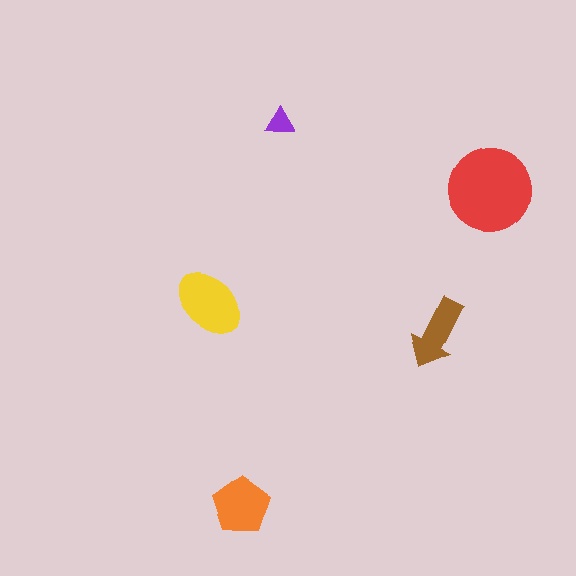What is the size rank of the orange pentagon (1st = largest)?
3rd.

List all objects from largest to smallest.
The red circle, the yellow ellipse, the orange pentagon, the brown arrow, the purple triangle.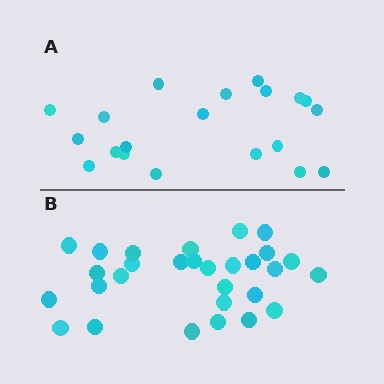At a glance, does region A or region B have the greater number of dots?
Region B (the bottom region) has more dots.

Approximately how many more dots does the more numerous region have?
Region B has roughly 8 or so more dots than region A.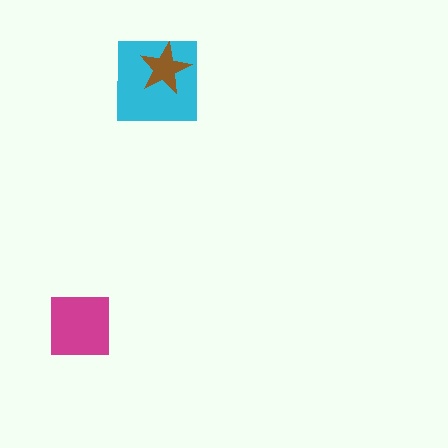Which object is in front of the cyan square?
The brown star is in front of the cyan square.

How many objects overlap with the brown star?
1 object overlaps with the brown star.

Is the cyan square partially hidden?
Yes, it is partially covered by another shape.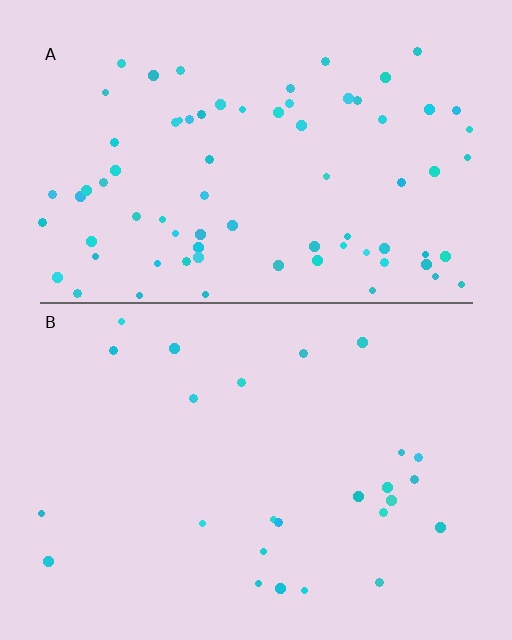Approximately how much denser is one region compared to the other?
Approximately 2.9× — region A over region B.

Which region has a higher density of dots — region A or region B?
A (the top).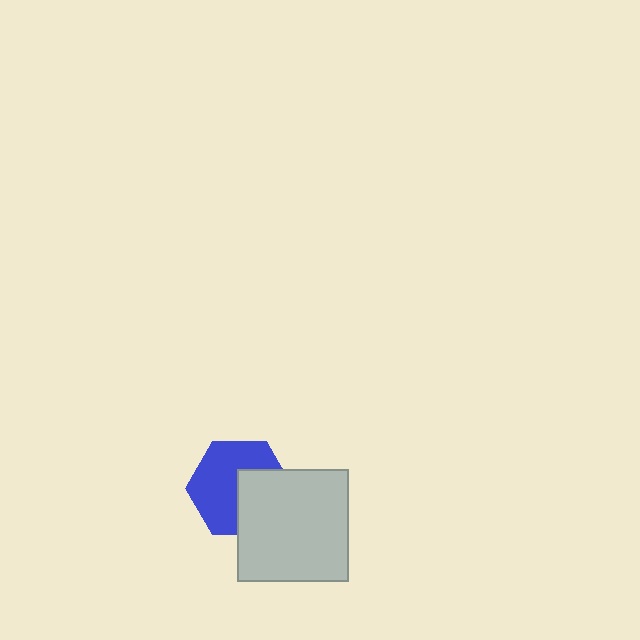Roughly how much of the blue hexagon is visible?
About half of it is visible (roughly 61%).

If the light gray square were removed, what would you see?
You would see the complete blue hexagon.